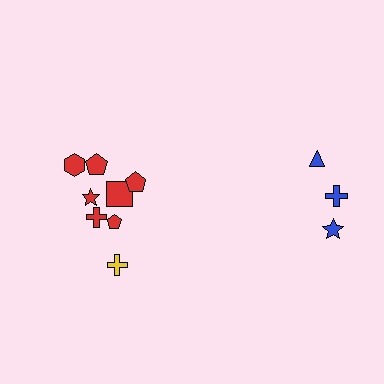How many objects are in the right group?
There are 3 objects.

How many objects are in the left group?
There are 8 objects.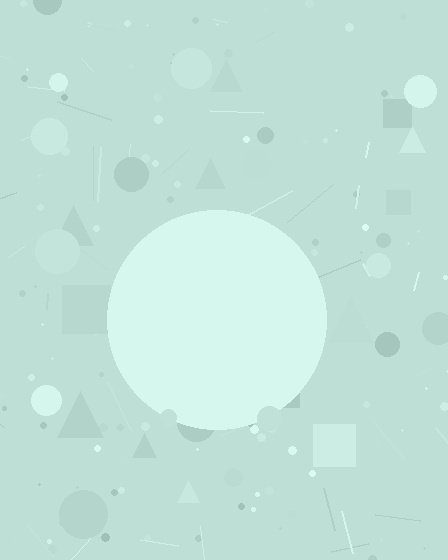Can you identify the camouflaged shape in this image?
The camouflaged shape is a circle.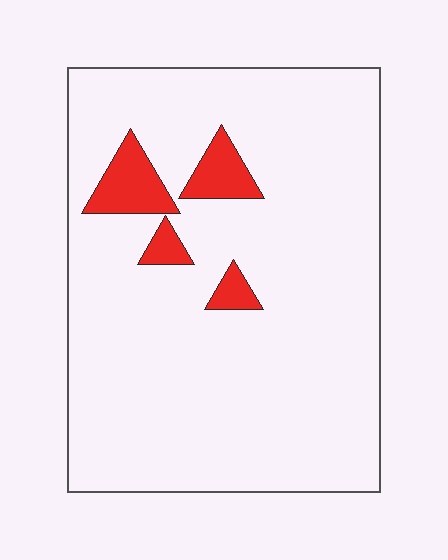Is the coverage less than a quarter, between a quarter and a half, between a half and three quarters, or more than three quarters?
Less than a quarter.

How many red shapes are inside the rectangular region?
4.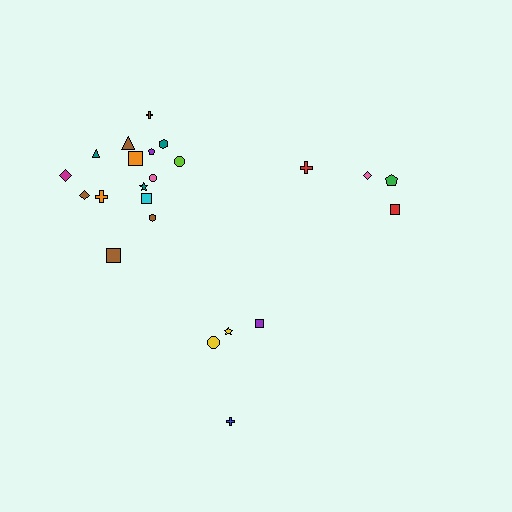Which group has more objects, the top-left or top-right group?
The top-left group.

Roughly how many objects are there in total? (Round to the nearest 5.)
Roughly 25 objects in total.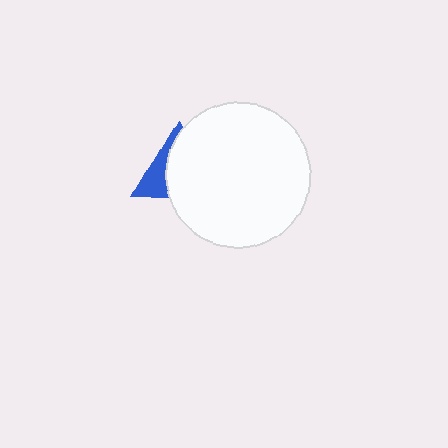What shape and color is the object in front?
The object in front is a white circle.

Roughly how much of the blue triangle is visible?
A small part of it is visible (roughly 35%).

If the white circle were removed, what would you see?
You would see the complete blue triangle.